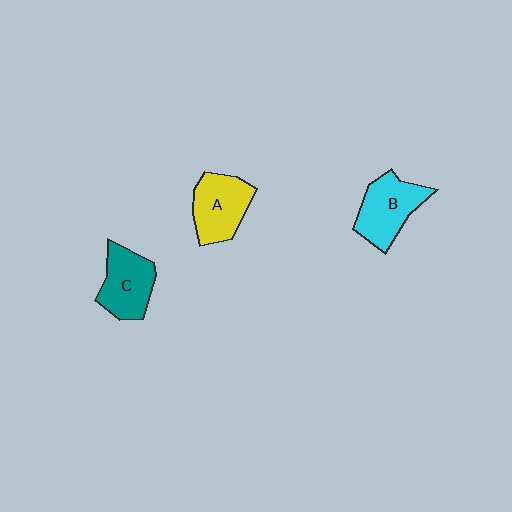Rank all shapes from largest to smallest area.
From largest to smallest: B (cyan), A (yellow), C (teal).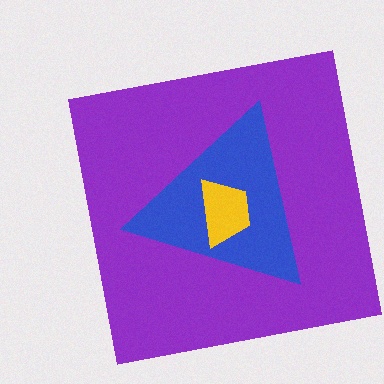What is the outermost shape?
The purple square.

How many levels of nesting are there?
3.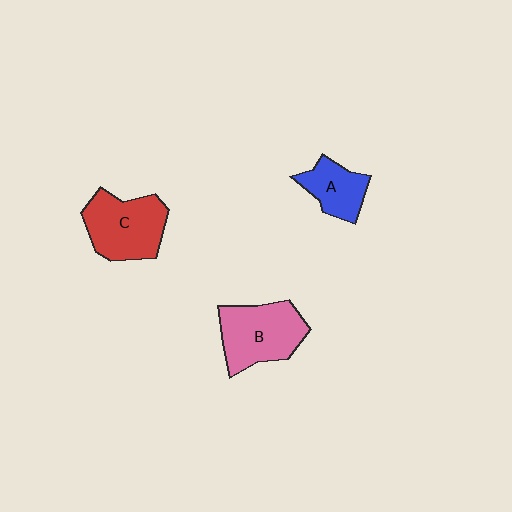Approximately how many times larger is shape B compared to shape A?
Approximately 1.6 times.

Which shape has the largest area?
Shape B (pink).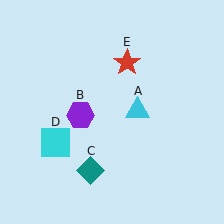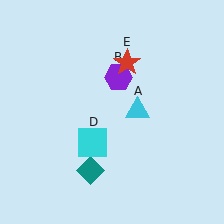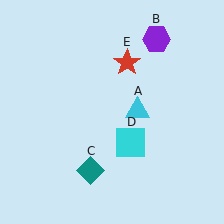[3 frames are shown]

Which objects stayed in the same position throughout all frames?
Cyan triangle (object A) and teal diamond (object C) and red star (object E) remained stationary.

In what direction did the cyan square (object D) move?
The cyan square (object D) moved right.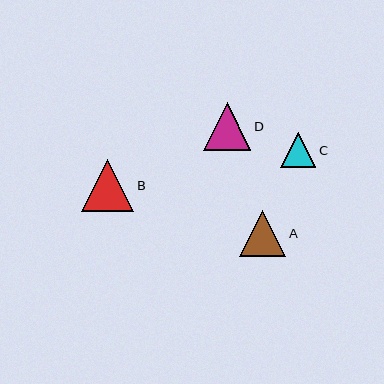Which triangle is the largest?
Triangle B is the largest with a size of approximately 52 pixels.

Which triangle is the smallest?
Triangle C is the smallest with a size of approximately 35 pixels.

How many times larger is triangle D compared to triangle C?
Triangle D is approximately 1.4 times the size of triangle C.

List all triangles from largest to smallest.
From largest to smallest: B, D, A, C.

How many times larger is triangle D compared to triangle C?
Triangle D is approximately 1.4 times the size of triangle C.